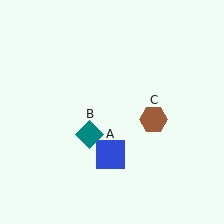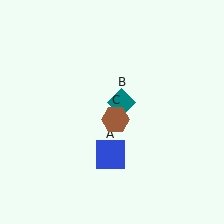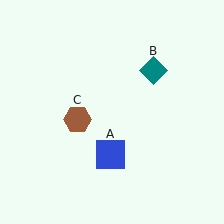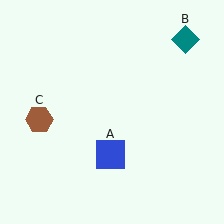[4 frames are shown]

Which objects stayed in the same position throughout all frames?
Blue square (object A) remained stationary.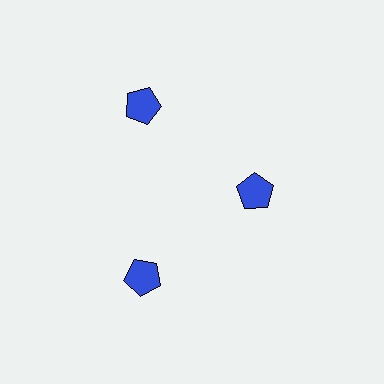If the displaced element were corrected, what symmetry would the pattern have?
It would have 3-fold rotational symmetry — the pattern would map onto itself every 120 degrees.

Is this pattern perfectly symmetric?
No. The 3 blue pentagons are arranged in a ring, but one element near the 3 o'clock position is pulled inward toward the center, breaking the 3-fold rotational symmetry.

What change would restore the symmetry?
The symmetry would be restored by moving it outward, back onto the ring so that all 3 pentagons sit at equal angles and equal distance from the center.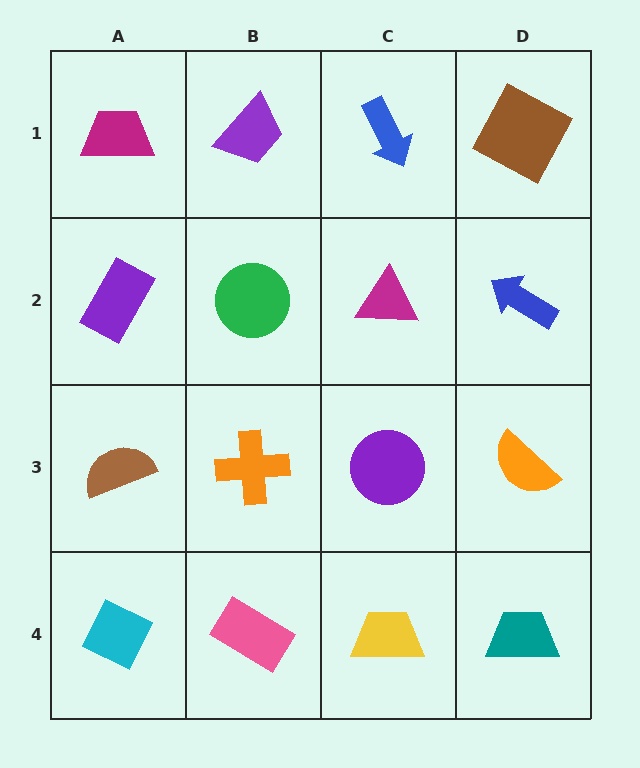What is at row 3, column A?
A brown semicircle.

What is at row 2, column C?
A magenta triangle.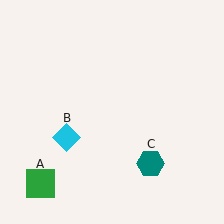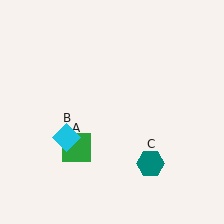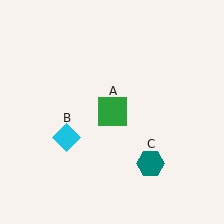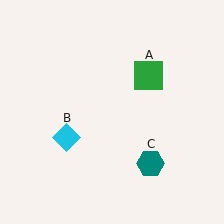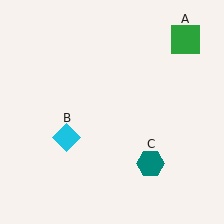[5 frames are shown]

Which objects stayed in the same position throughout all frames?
Cyan diamond (object B) and teal hexagon (object C) remained stationary.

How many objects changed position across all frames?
1 object changed position: green square (object A).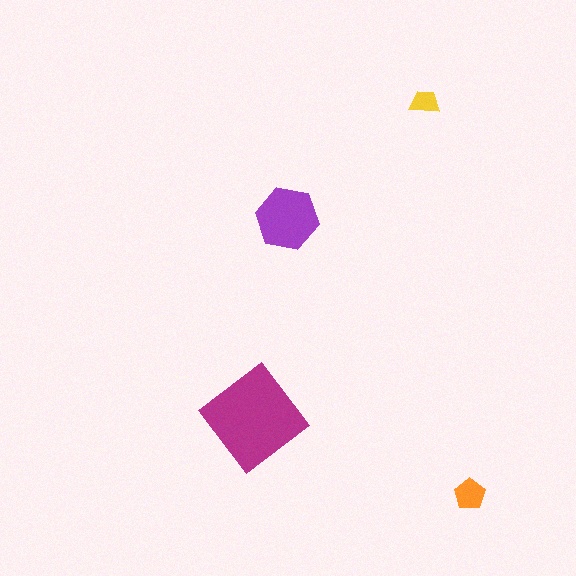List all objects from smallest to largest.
The yellow trapezoid, the orange pentagon, the purple hexagon, the magenta diamond.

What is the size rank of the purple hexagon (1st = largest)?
2nd.